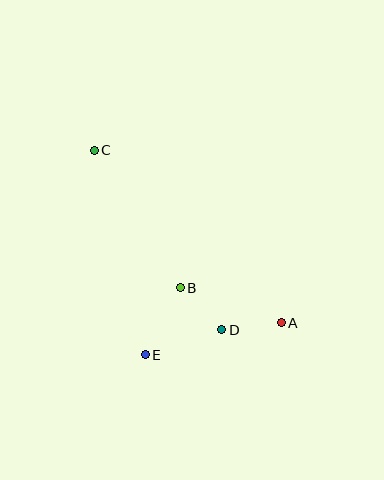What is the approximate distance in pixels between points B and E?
The distance between B and E is approximately 76 pixels.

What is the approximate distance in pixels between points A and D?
The distance between A and D is approximately 60 pixels.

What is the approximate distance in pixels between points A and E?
The distance between A and E is approximately 140 pixels.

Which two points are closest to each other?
Points B and D are closest to each other.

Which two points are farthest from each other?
Points A and C are farthest from each other.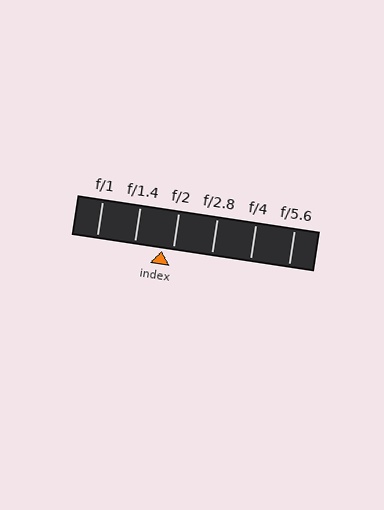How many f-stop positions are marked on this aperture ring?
There are 6 f-stop positions marked.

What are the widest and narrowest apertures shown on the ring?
The widest aperture shown is f/1 and the narrowest is f/5.6.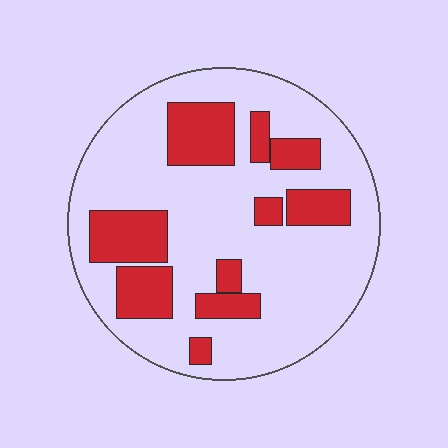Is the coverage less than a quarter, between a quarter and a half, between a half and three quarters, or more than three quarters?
Between a quarter and a half.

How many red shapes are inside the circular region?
10.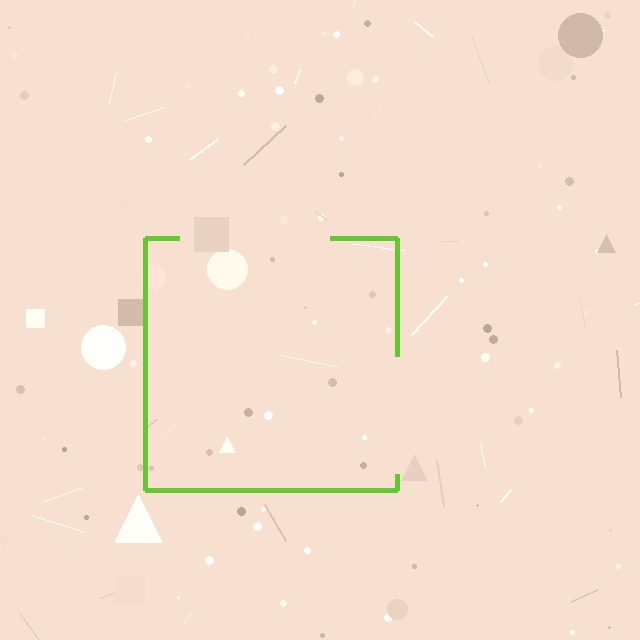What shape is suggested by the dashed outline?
The dashed outline suggests a square.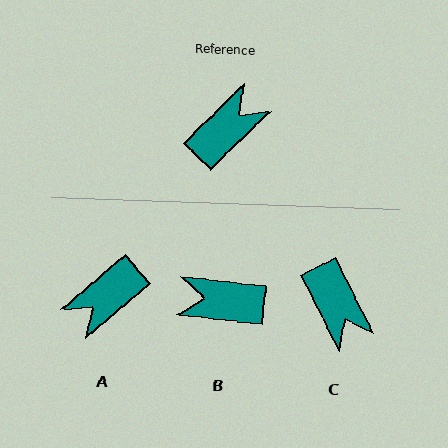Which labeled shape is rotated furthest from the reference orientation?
A, about 176 degrees away.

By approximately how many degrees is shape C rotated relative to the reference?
Approximately 107 degrees clockwise.